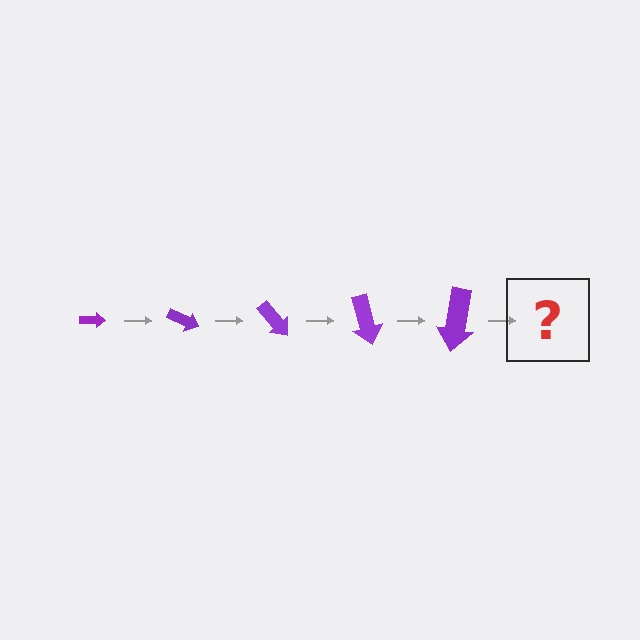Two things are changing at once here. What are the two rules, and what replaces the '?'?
The two rules are that the arrow grows larger each step and it rotates 25 degrees each step. The '?' should be an arrow, larger than the previous one and rotated 125 degrees from the start.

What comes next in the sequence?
The next element should be an arrow, larger than the previous one and rotated 125 degrees from the start.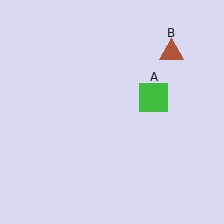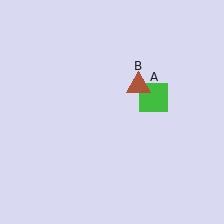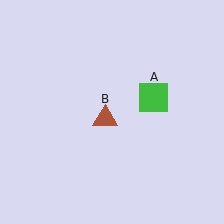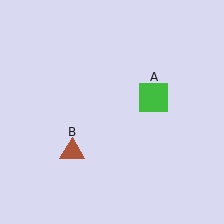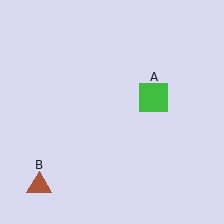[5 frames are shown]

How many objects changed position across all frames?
1 object changed position: brown triangle (object B).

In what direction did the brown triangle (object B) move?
The brown triangle (object B) moved down and to the left.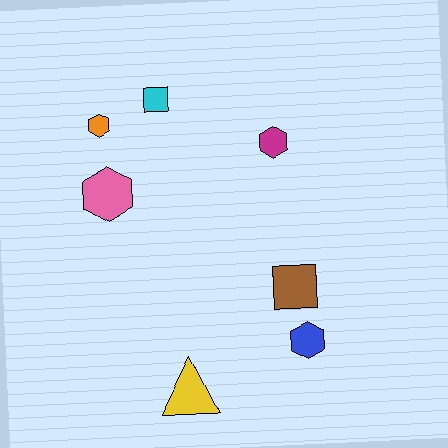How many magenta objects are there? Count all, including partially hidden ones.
There is 1 magenta object.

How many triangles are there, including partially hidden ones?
There is 1 triangle.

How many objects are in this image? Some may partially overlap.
There are 7 objects.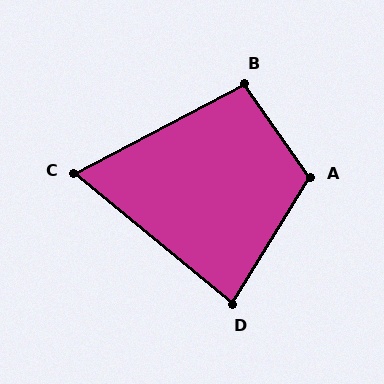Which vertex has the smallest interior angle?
C, at approximately 67 degrees.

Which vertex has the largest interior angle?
A, at approximately 113 degrees.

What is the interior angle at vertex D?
Approximately 82 degrees (acute).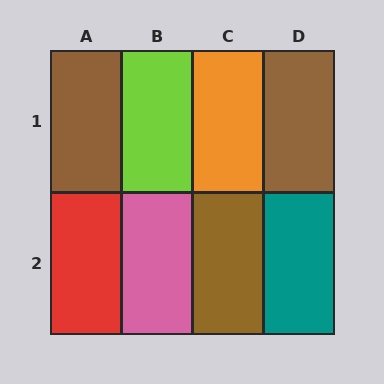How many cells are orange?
1 cell is orange.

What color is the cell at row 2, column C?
Brown.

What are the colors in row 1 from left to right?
Brown, lime, orange, brown.